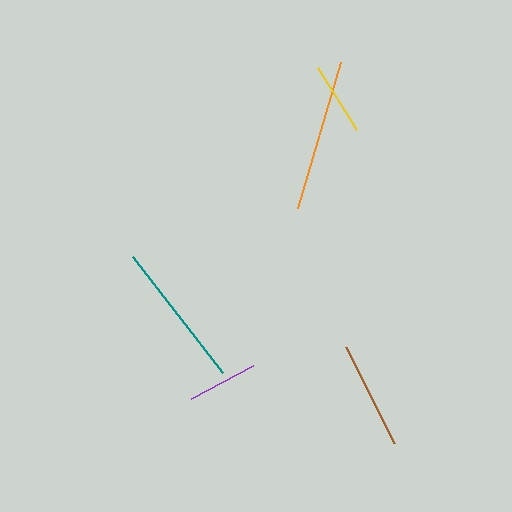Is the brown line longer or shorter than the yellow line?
The brown line is longer than the yellow line.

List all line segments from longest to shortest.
From longest to shortest: orange, teal, brown, yellow, purple.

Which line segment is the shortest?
The purple line is the shortest at approximately 71 pixels.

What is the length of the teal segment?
The teal segment is approximately 147 pixels long.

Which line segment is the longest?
The orange line is the longest at approximately 153 pixels.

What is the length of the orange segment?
The orange segment is approximately 153 pixels long.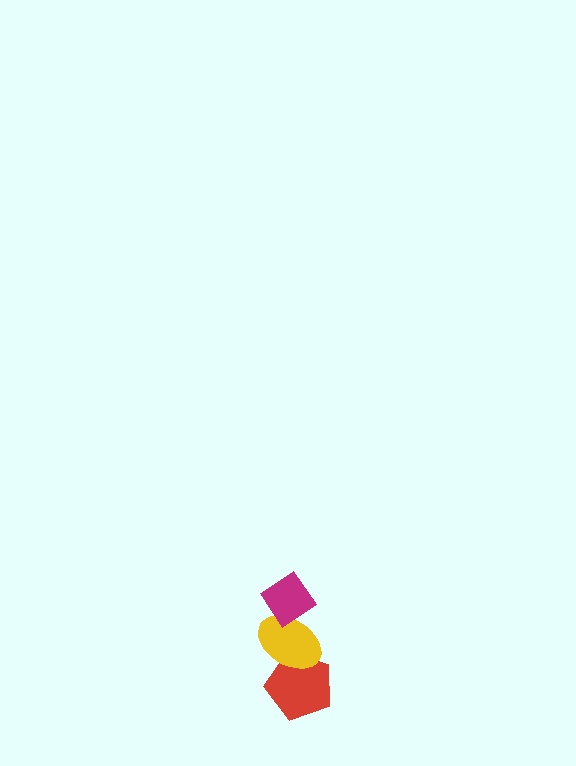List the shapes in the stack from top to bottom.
From top to bottom: the magenta diamond, the yellow ellipse, the red pentagon.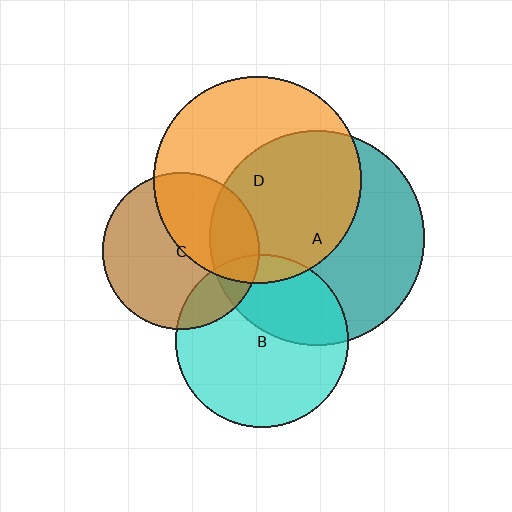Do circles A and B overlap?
Yes.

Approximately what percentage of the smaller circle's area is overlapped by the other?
Approximately 35%.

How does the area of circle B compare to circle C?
Approximately 1.2 times.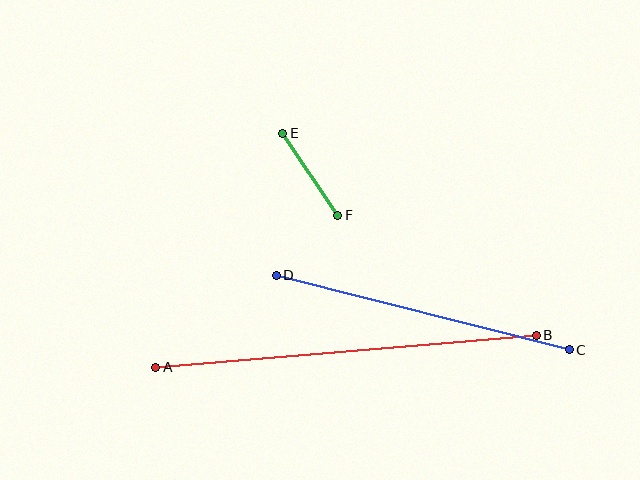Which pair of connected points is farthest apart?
Points A and B are farthest apart.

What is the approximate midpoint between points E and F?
The midpoint is at approximately (310, 174) pixels.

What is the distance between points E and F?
The distance is approximately 99 pixels.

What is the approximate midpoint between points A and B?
The midpoint is at approximately (346, 351) pixels.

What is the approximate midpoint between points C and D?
The midpoint is at approximately (423, 313) pixels.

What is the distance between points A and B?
The distance is approximately 382 pixels.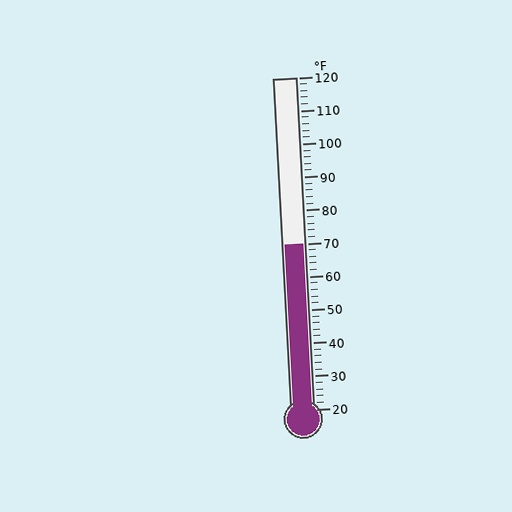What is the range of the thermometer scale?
The thermometer scale ranges from 20°F to 120°F.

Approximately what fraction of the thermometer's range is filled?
The thermometer is filled to approximately 50% of its range.